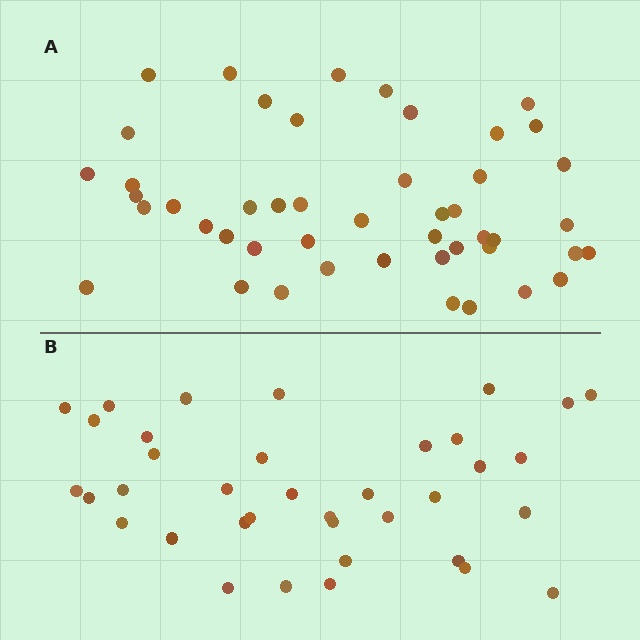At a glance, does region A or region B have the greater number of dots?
Region A (the top region) has more dots.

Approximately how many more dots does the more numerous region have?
Region A has roughly 10 or so more dots than region B.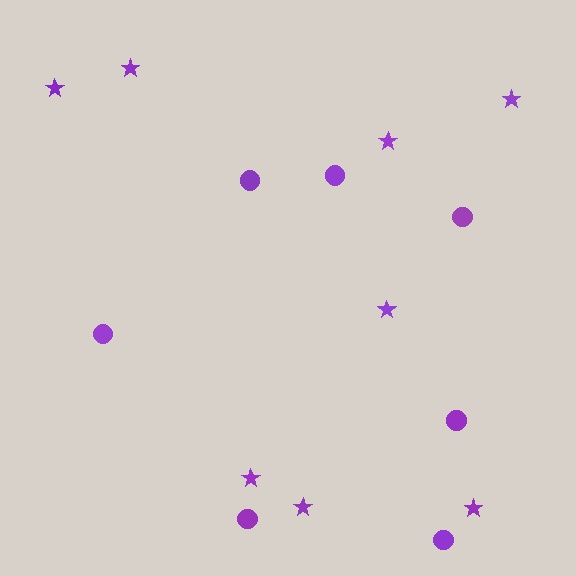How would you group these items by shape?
There are 2 groups: one group of circles (7) and one group of stars (8).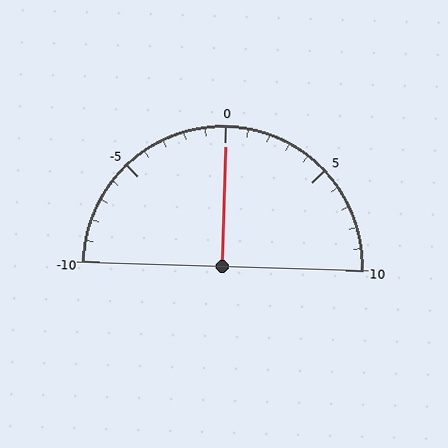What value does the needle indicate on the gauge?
The needle indicates approximately 0.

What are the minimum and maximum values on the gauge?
The gauge ranges from -10 to 10.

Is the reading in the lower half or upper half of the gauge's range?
The reading is in the upper half of the range (-10 to 10).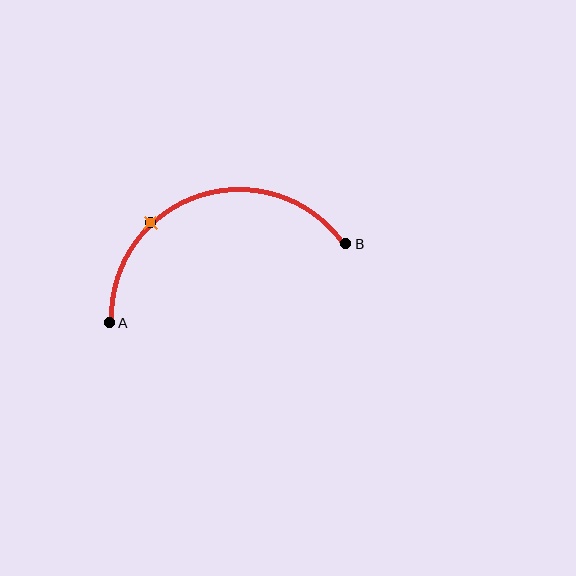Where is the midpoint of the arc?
The arc midpoint is the point on the curve farthest from the straight line joining A and B. It sits above that line.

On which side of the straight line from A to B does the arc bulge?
The arc bulges above the straight line connecting A and B.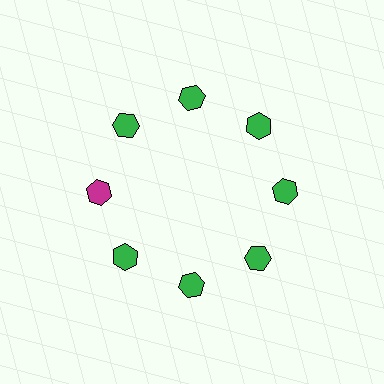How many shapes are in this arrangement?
There are 8 shapes arranged in a ring pattern.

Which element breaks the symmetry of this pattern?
The magenta hexagon at roughly the 9 o'clock position breaks the symmetry. All other shapes are green hexagons.